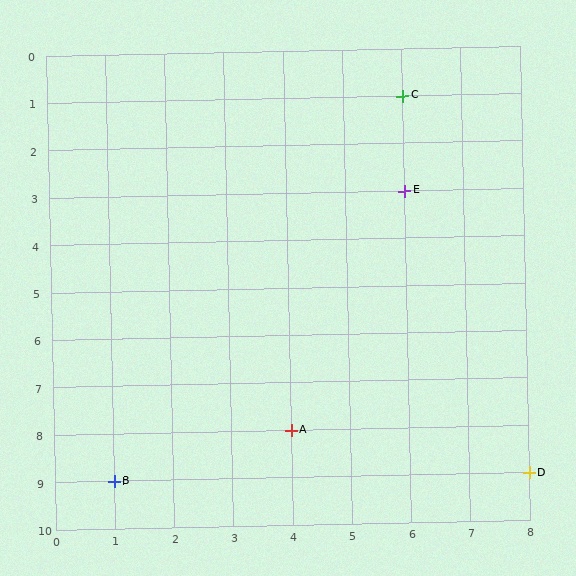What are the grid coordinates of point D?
Point D is at grid coordinates (8, 9).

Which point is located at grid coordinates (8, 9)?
Point D is at (8, 9).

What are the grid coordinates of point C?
Point C is at grid coordinates (6, 1).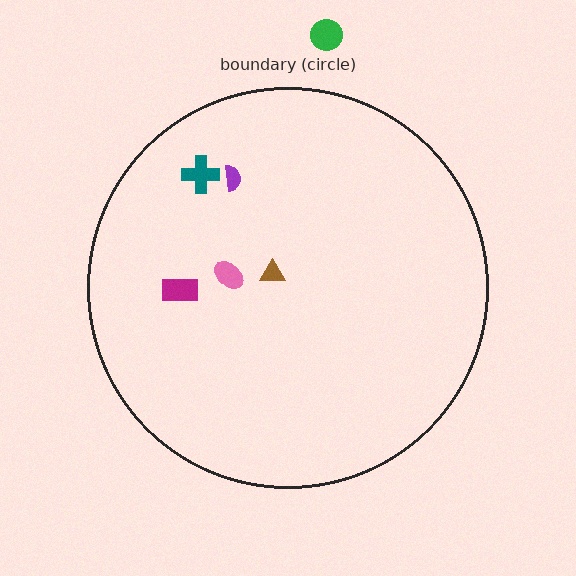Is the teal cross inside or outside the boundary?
Inside.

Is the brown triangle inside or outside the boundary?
Inside.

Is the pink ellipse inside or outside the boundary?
Inside.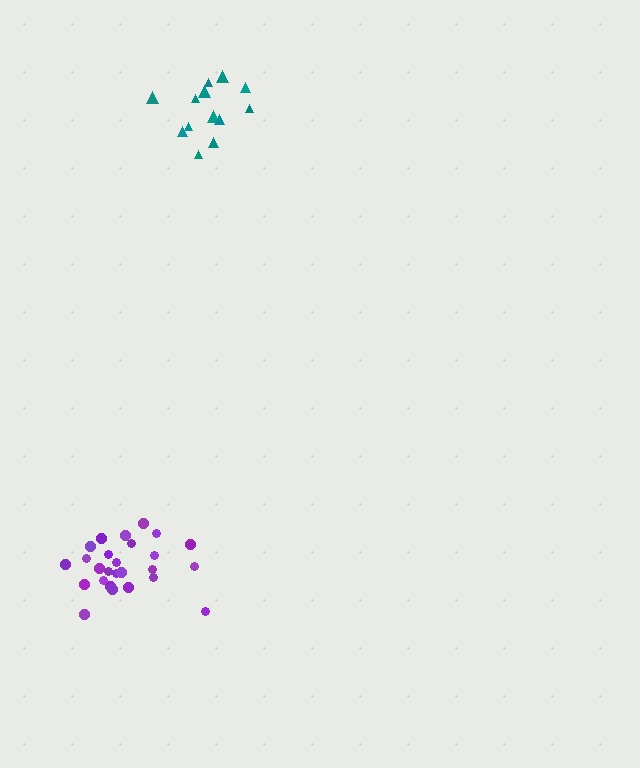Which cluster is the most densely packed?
Purple.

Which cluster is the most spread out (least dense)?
Teal.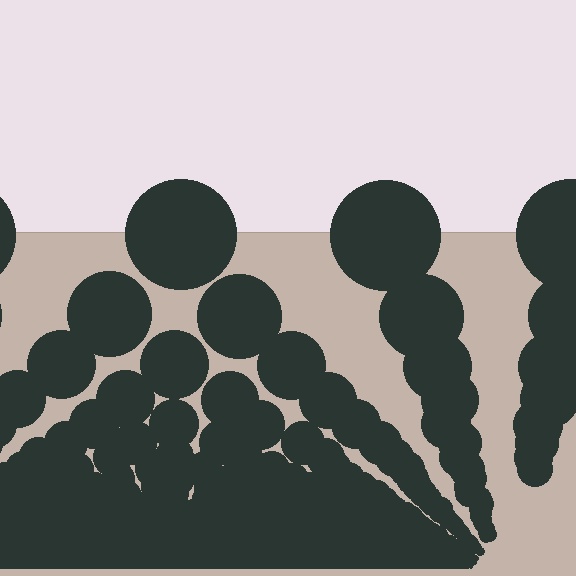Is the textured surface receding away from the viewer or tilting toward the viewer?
The surface appears to tilt toward the viewer. Texture elements get larger and sparser toward the top.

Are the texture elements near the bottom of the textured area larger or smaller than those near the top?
Smaller. The gradient is inverted — elements near the bottom are smaller and denser.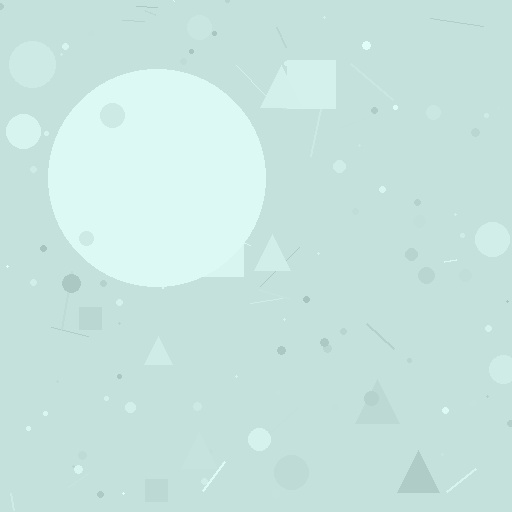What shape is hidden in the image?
A circle is hidden in the image.